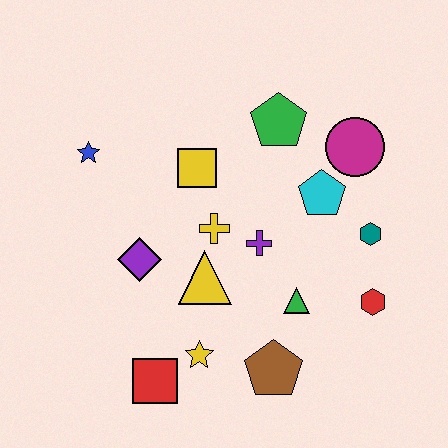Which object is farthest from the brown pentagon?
The blue star is farthest from the brown pentagon.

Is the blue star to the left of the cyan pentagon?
Yes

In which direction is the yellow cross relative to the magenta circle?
The yellow cross is to the left of the magenta circle.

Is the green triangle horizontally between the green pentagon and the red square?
No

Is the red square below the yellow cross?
Yes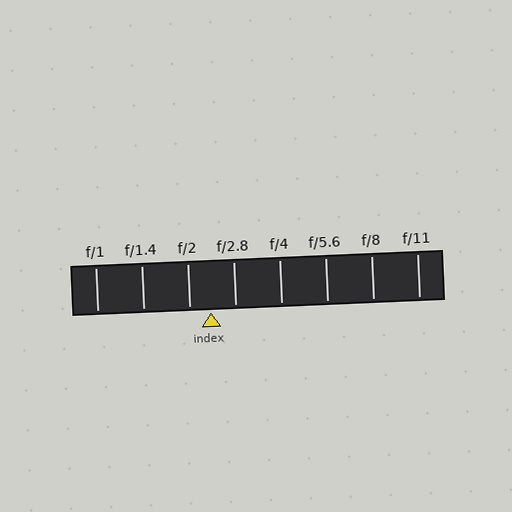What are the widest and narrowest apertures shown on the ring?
The widest aperture shown is f/1 and the narrowest is f/11.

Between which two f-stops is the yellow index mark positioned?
The index mark is between f/2 and f/2.8.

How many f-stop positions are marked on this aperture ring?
There are 8 f-stop positions marked.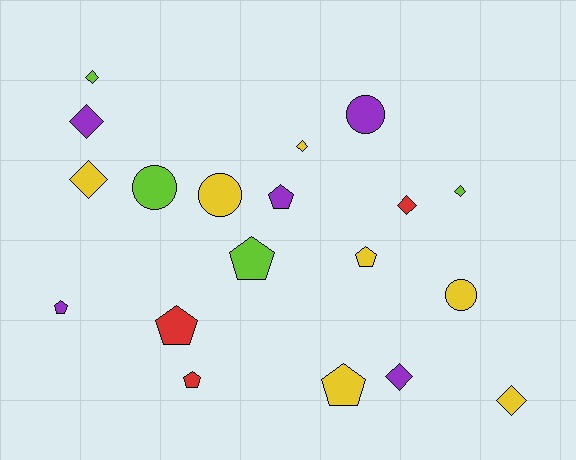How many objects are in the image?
There are 19 objects.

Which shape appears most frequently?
Diamond, with 8 objects.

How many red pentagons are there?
There are 2 red pentagons.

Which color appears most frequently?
Yellow, with 7 objects.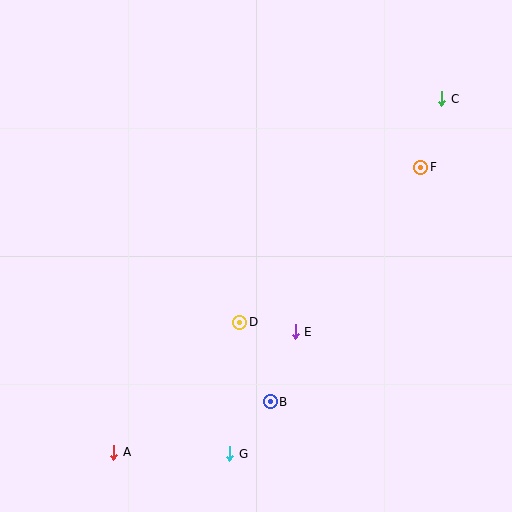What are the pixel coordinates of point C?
Point C is at (442, 99).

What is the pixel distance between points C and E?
The distance between C and E is 275 pixels.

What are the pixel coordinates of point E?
Point E is at (295, 332).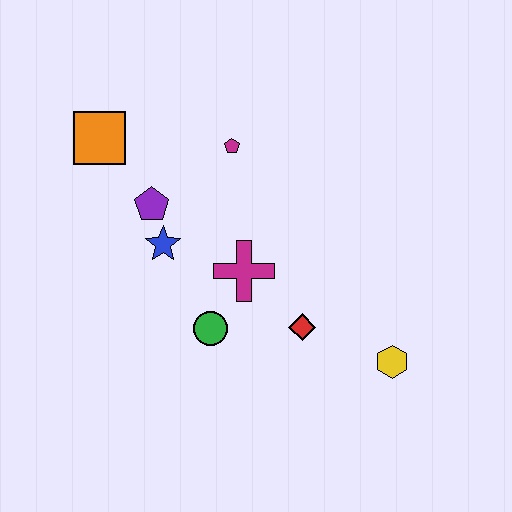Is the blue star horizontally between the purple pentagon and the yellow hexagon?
Yes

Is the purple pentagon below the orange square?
Yes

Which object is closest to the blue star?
The purple pentagon is closest to the blue star.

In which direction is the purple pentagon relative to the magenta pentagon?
The purple pentagon is to the left of the magenta pentagon.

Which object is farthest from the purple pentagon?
The yellow hexagon is farthest from the purple pentagon.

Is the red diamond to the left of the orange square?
No